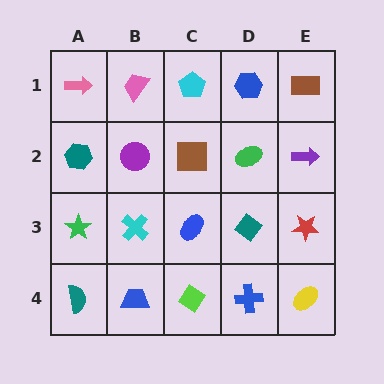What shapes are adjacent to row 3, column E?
A purple arrow (row 2, column E), a yellow ellipse (row 4, column E), a teal diamond (row 3, column D).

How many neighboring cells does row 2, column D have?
4.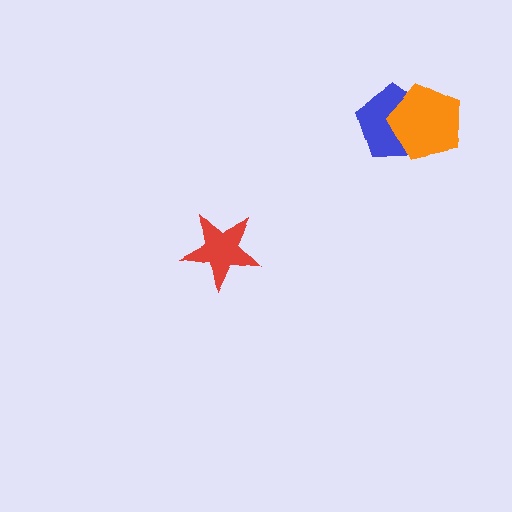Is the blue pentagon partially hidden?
Yes, it is partially covered by another shape.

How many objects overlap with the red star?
0 objects overlap with the red star.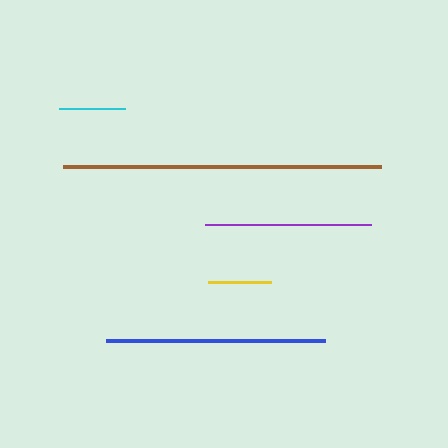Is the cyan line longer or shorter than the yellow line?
The cyan line is longer than the yellow line.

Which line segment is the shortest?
The yellow line is the shortest at approximately 64 pixels.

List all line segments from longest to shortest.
From longest to shortest: brown, blue, purple, cyan, yellow.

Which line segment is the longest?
The brown line is the longest at approximately 317 pixels.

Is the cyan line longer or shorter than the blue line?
The blue line is longer than the cyan line.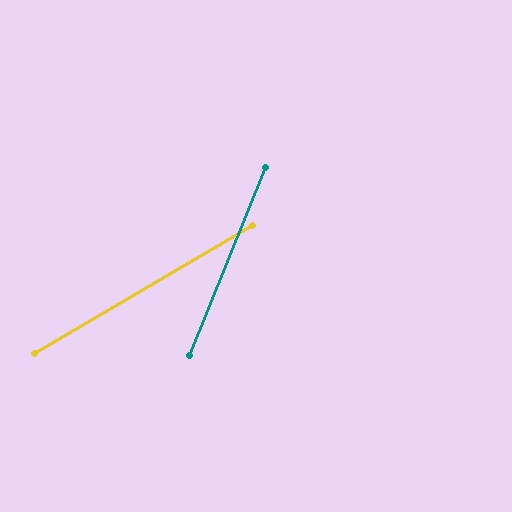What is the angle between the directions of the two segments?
Approximately 37 degrees.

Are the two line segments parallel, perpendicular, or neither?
Neither parallel nor perpendicular — they differ by about 37°.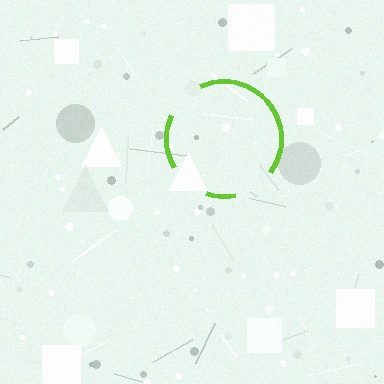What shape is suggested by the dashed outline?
The dashed outline suggests a circle.